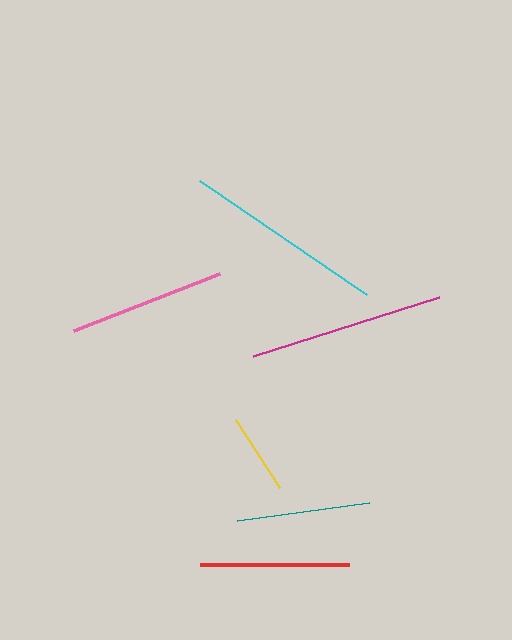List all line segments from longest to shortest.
From longest to shortest: cyan, magenta, pink, red, teal, yellow.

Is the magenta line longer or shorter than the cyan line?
The cyan line is longer than the magenta line.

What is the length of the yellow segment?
The yellow segment is approximately 82 pixels long.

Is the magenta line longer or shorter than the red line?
The magenta line is longer than the red line.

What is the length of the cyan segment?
The cyan segment is approximately 201 pixels long.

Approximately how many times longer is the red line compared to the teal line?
The red line is approximately 1.1 times the length of the teal line.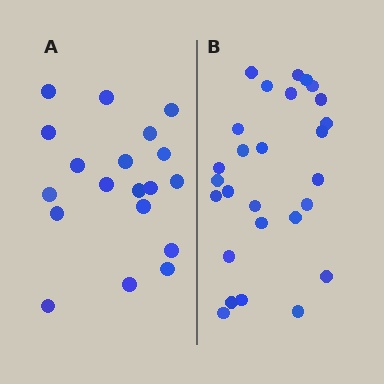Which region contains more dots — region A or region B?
Region B (the right region) has more dots.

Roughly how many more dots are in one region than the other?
Region B has roughly 8 or so more dots than region A.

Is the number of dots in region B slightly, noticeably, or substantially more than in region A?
Region B has noticeably more, but not dramatically so. The ratio is roughly 1.4 to 1.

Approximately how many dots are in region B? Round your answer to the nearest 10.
About 30 dots. (The exact count is 27, which rounds to 30.)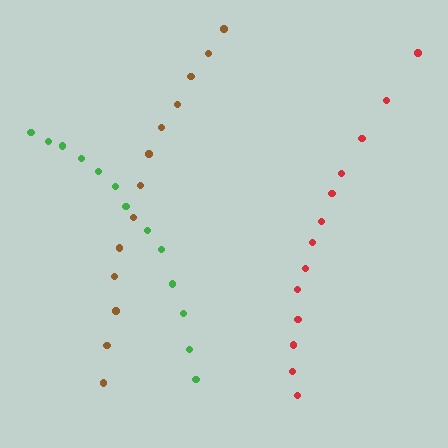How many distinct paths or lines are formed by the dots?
There are 3 distinct paths.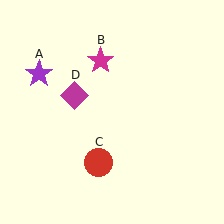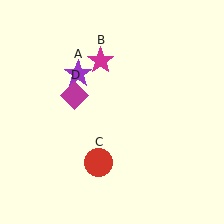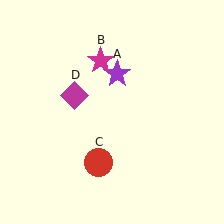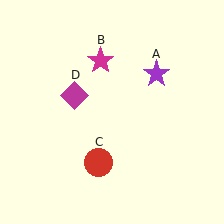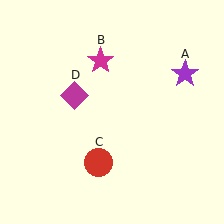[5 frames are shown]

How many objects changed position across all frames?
1 object changed position: purple star (object A).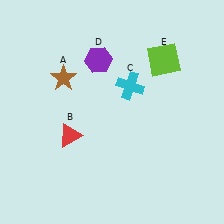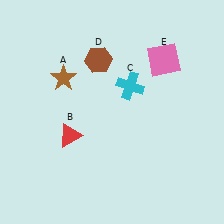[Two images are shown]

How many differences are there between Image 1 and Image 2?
There are 2 differences between the two images.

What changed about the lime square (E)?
In Image 1, E is lime. In Image 2, it changed to pink.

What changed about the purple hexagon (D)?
In Image 1, D is purple. In Image 2, it changed to brown.